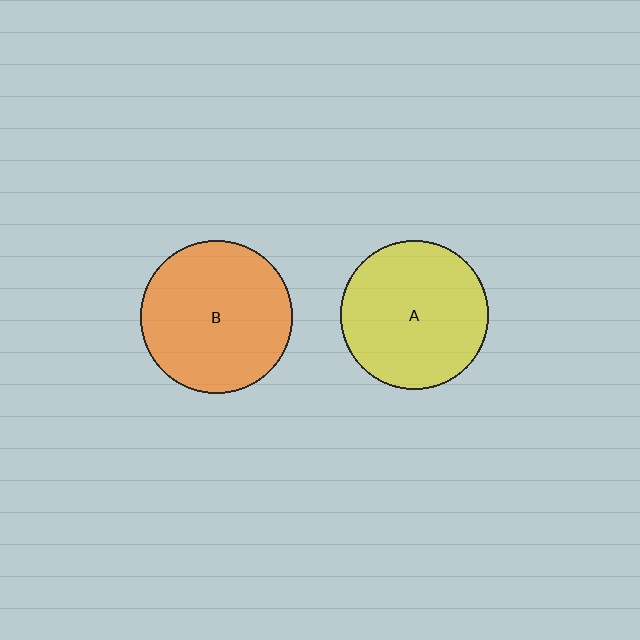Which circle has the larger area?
Circle B (orange).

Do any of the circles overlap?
No, none of the circles overlap.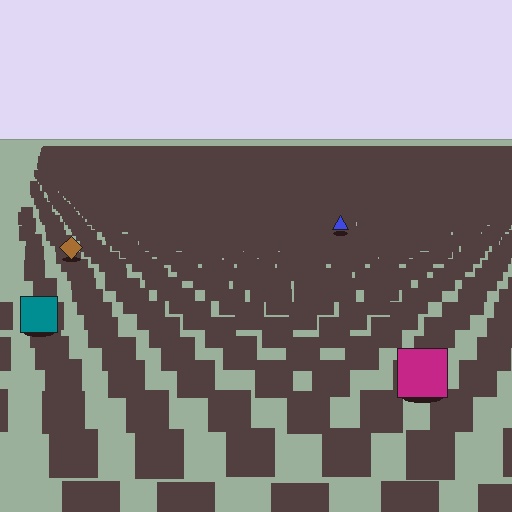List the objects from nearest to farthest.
From nearest to farthest: the magenta square, the teal square, the brown diamond, the blue triangle.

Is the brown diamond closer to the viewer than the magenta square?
No. The magenta square is closer — you can tell from the texture gradient: the ground texture is coarser near it.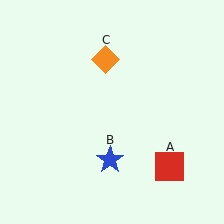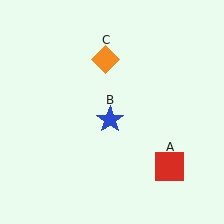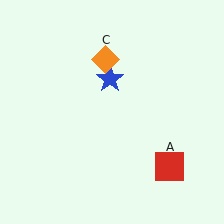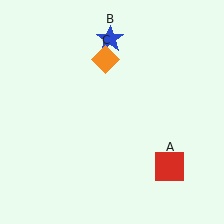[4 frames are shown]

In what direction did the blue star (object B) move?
The blue star (object B) moved up.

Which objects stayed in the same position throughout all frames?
Red square (object A) and orange diamond (object C) remained stationary.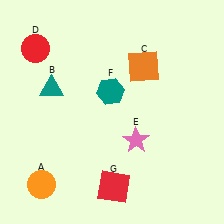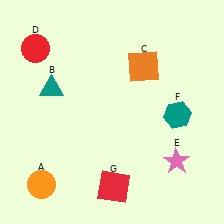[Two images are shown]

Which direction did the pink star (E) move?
The pink star (E) moved right.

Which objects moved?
The objects that moved are: the pink star (E), the teal hexagon (F).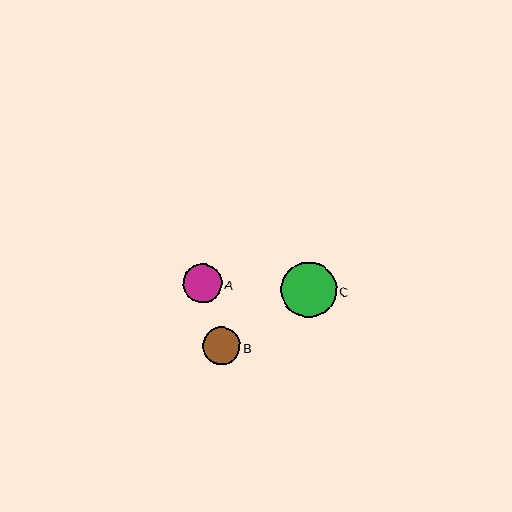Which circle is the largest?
Circle C is the largest with a size of approximately 56 pixels.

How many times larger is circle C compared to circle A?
Circle C is approximately 1.4 times the size of circle A.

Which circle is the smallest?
Circle B is the smallest with a size of approximately 37 pixels.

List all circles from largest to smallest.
From largest to smallest: C, A, B.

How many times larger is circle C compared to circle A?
Circle C is approximately 1.4 times the size of circle A.